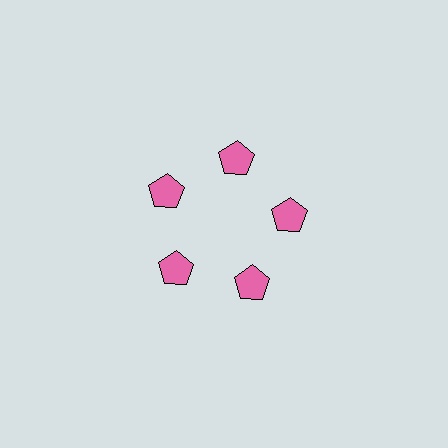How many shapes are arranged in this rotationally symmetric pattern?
There are 5 shapes, arranged in 5 groups of 1.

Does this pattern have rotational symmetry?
Yes, this pattern has 5-fold rotational symmetry. It looks the same after rotating 72 degrees around the center.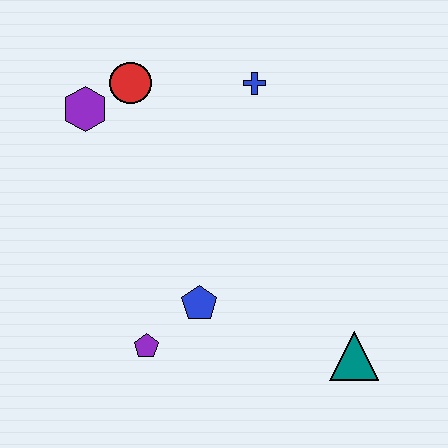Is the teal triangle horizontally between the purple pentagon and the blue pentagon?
No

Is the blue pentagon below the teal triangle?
No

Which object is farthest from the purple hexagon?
The teal triangle is farthest from the purple hexagon.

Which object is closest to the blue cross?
The red circle is closest to the blue cross.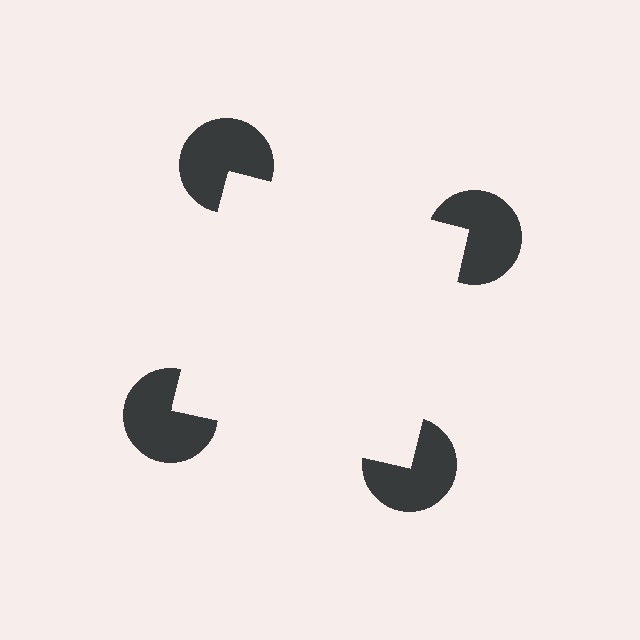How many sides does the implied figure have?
4 sides.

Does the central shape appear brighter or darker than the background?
It typically appears slightly brighter than the background, even though no actual brightness change is drawn.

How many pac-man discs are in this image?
There are 4 — one at each vertex of the illusory square.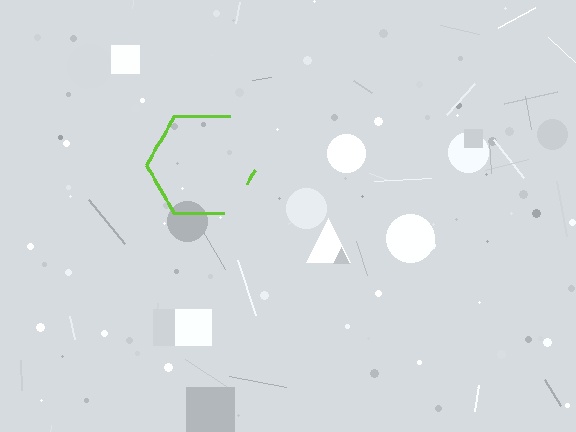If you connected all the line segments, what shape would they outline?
They would outline a hexagon.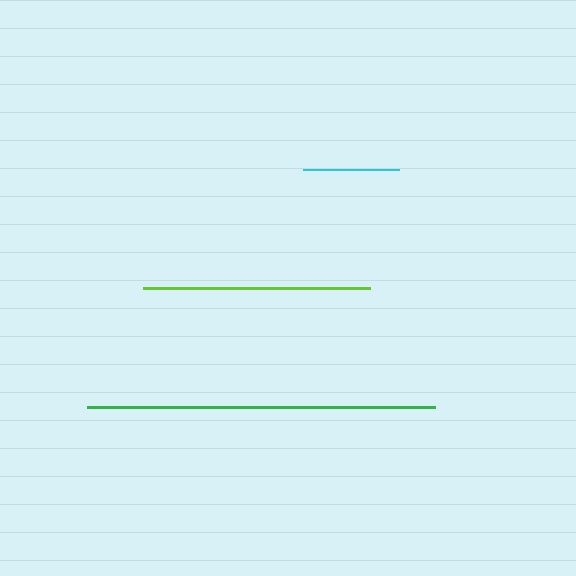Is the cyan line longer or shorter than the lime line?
The lime line is longer than the cyan line.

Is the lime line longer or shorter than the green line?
The green line is longer than the lime line.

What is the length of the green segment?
The green segment is approximately 348 pixels long.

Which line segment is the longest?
The green line is the longest at approximately 348 pixels.